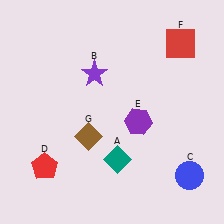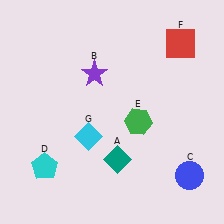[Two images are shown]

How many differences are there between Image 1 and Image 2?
There are 3 differences between the two images.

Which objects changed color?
D changed from red to cyan. E changed from purple to green. G changed from brown to cyan.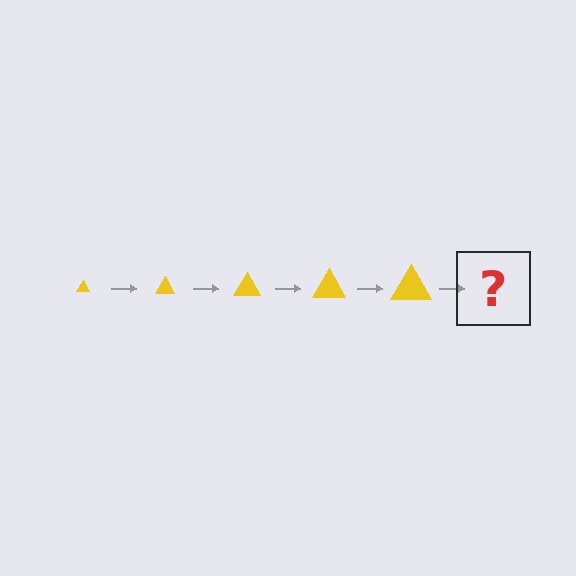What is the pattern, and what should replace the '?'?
The pattern is that the triangle gets progressively larger each step. The '?' should be a yellow triangle, larger than the previous one.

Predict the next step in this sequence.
The next step is a yellow triangle, larger than the previous one.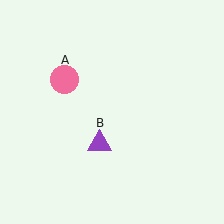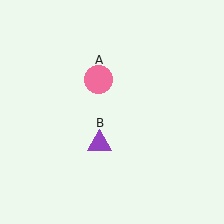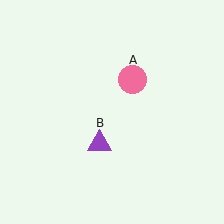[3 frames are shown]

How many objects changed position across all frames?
1 object changed position: pink circle (object A).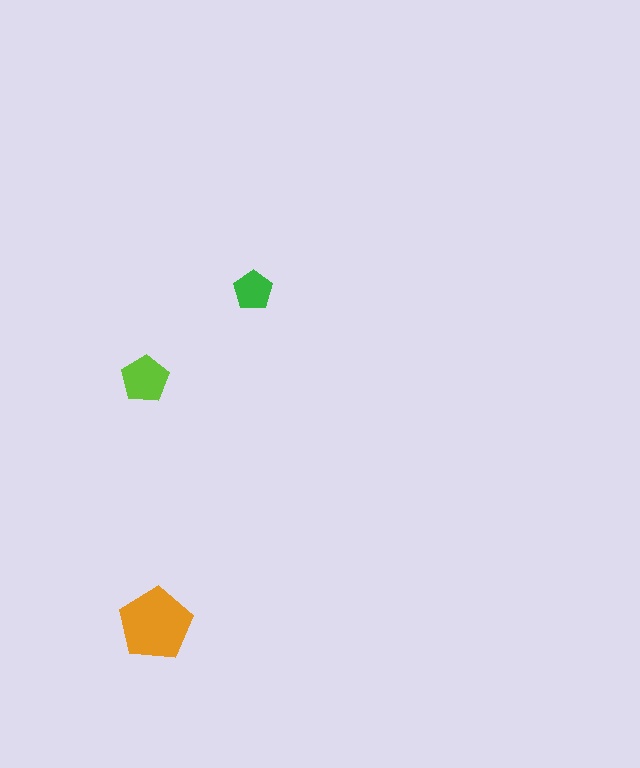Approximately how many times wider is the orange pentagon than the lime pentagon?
About 1.5 times wider.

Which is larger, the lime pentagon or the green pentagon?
The lime one.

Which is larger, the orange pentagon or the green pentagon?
The orange one.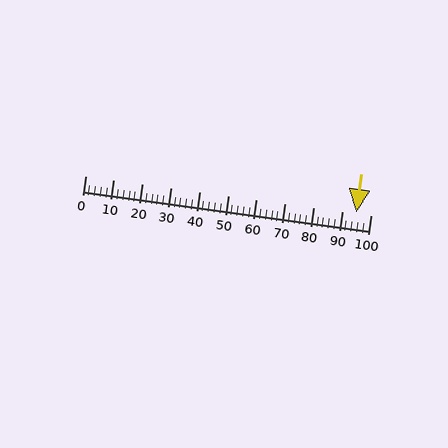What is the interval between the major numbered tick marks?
The major tick marks are spaced 10 units apart.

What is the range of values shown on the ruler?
The ruler shows values from 0 to 100.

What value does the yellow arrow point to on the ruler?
The yellow arrow points to approximately 95.